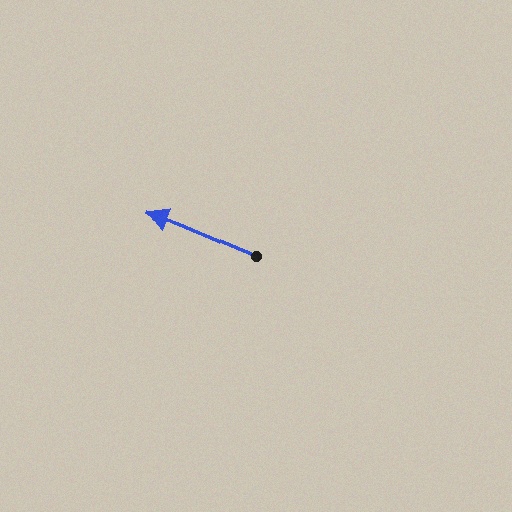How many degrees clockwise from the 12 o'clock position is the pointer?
Approximately 293 degrees.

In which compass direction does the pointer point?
Northwest.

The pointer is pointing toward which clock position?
Roughly 10 o'clock.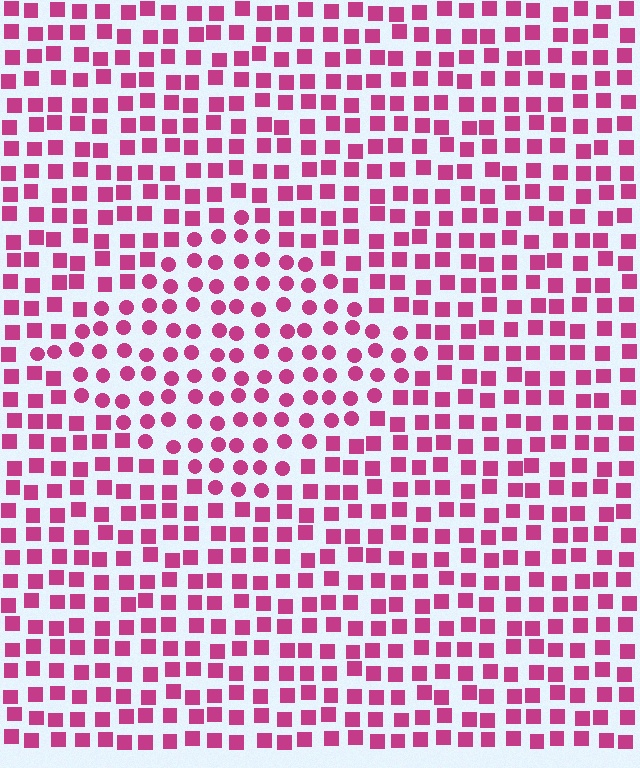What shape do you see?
I see a diamond.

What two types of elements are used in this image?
The image uses circles inside the diamond region and squares outside it.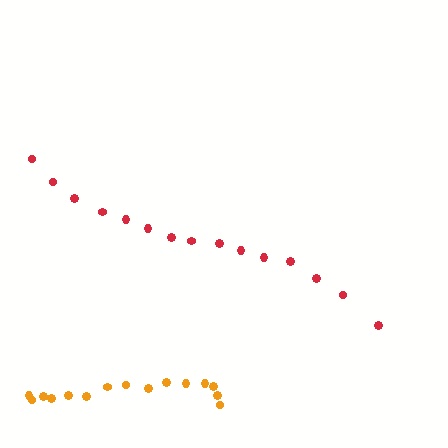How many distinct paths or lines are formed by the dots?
There are 2 distinct paths.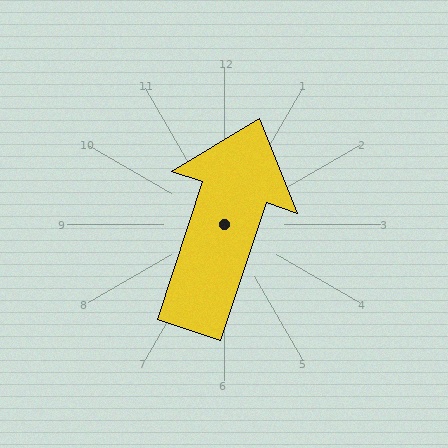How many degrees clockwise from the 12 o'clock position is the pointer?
Approximately 18 degrees.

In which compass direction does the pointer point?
North.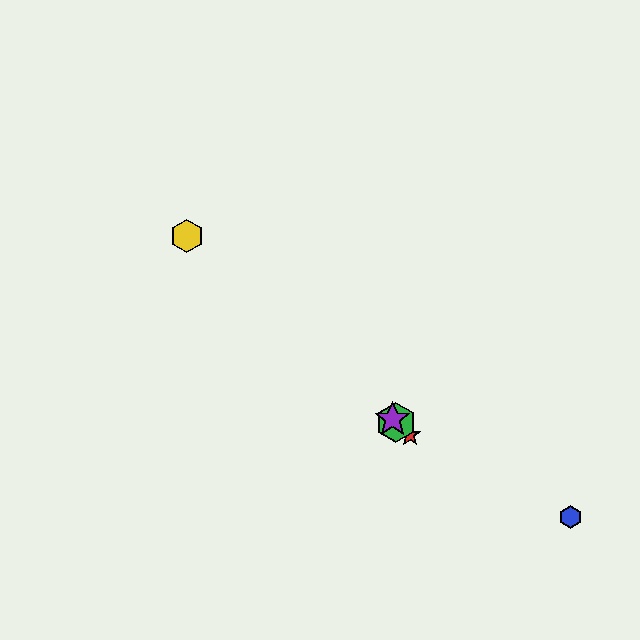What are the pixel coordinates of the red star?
The red star is at (410, 435).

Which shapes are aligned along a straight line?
The red star, the green hexagon, the yellow hexagon, the purple star are aligned along a straight line.